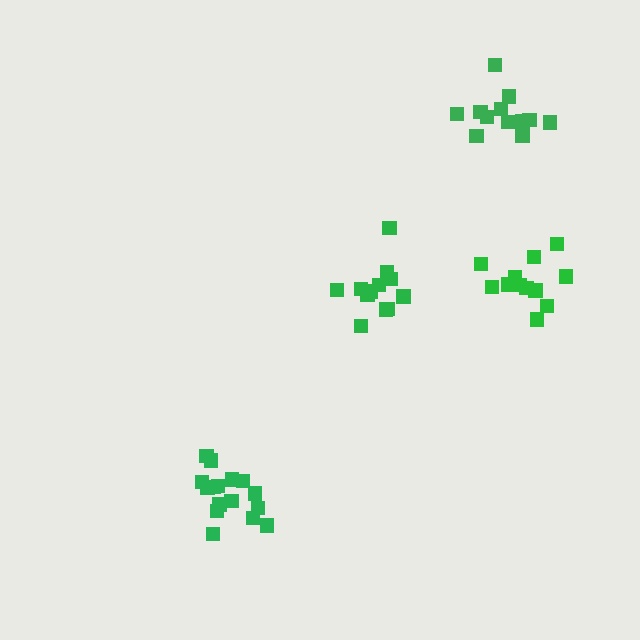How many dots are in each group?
Group 1: 13 dots, Group 2: 13 dots, Group 3: 12 dots, Group 4: 16 dots (54 total).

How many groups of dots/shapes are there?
There are 4 groups.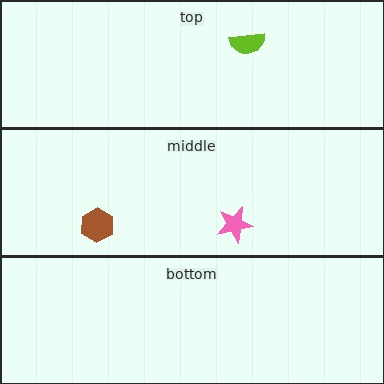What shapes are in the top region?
The lime semicircle.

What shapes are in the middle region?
The brown hexagon, the pink star.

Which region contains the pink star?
The middle region.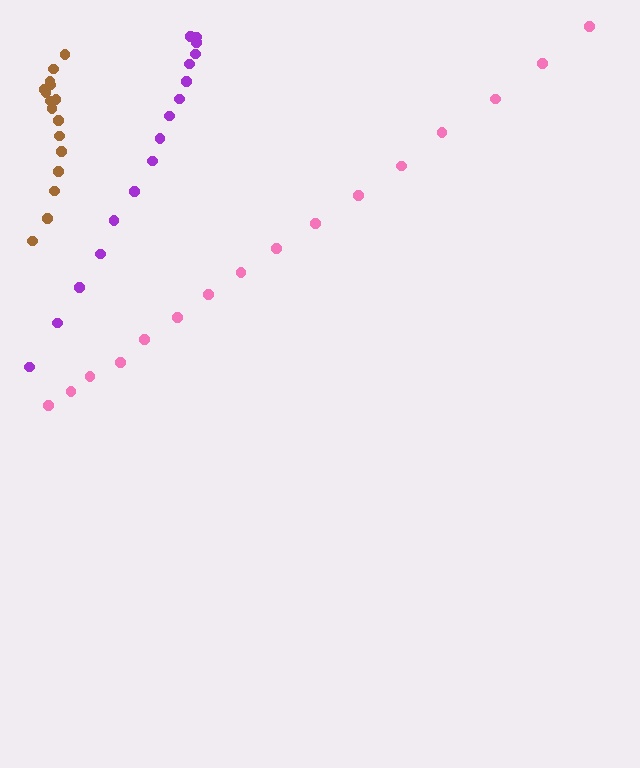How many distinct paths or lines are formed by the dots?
There are 3 distinct paths.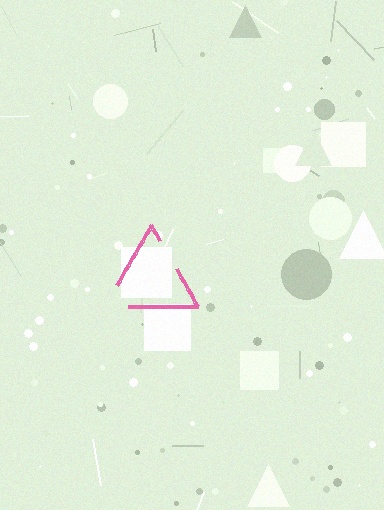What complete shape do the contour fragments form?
The contour fragments form a triangle.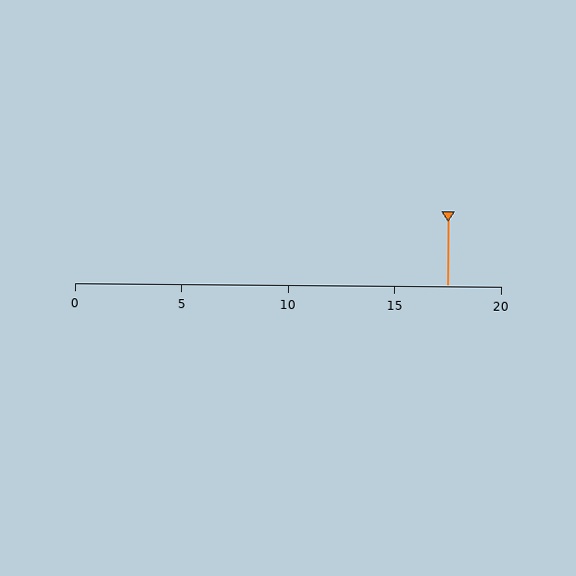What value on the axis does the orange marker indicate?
The marker indicates approximately 17.5.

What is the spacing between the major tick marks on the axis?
The major ticks are spaced 5 apart.